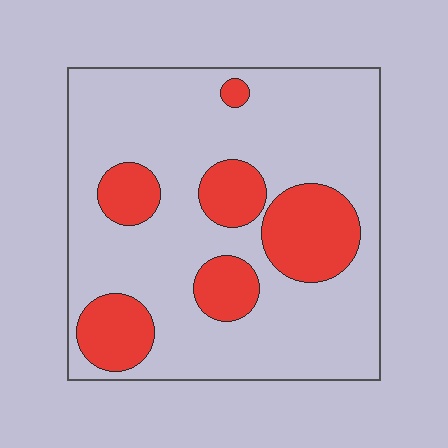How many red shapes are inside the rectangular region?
6.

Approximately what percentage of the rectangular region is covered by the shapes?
Approximately 25%.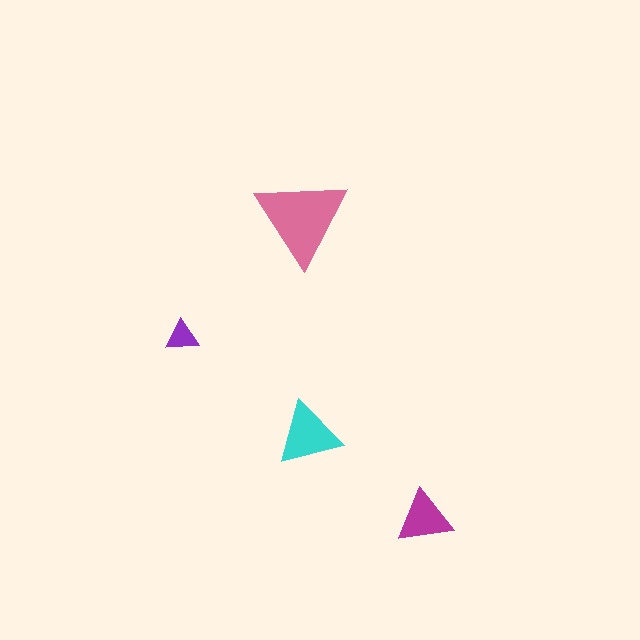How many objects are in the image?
There are 4 objects in the image.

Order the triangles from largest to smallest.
the pink one, the cyan one, the magenta one, the purple one.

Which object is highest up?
The pink triangle is topmost.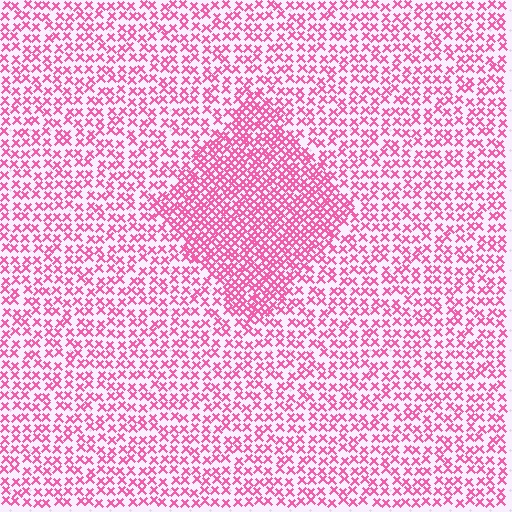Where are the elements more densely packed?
The elements are more densely packed inside the diamond boundary.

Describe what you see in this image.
The image contains small pink elements arranged at two different densities. A diamond-shaped region is visible where the elements are more densely packed than the surrounding area.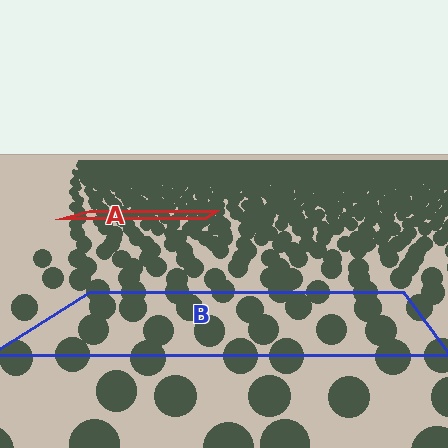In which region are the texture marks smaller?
The texture marks are smaller in region A, because it is farther away.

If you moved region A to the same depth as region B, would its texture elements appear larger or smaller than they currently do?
They would appear larger. At a closer depth, the same texture elements are projected at a bigger on-screen size.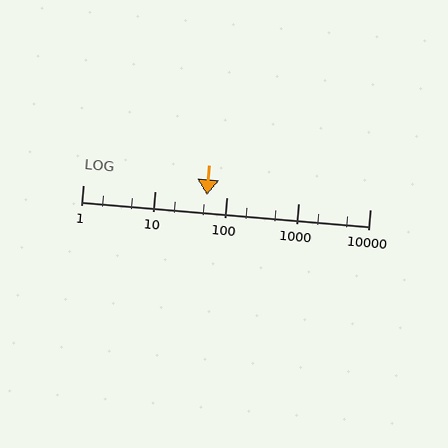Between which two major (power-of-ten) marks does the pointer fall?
The pointer is between 10 and 100.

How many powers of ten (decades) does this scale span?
The scale spans 4 decades, from 1 to 10000.